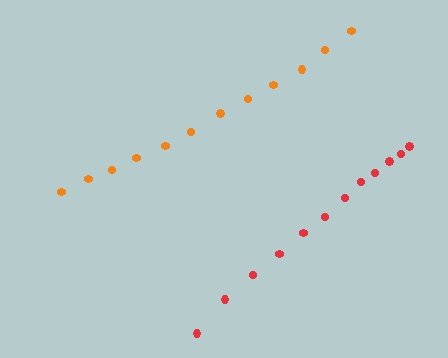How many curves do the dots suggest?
There are 2 distinct paths.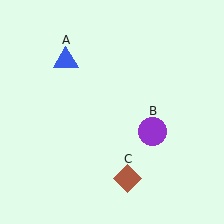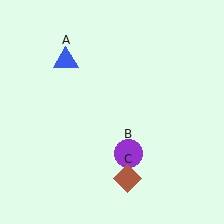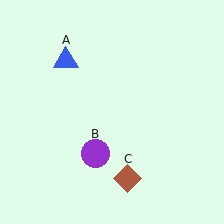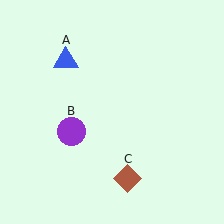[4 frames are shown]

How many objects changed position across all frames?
1 object changed position: purple circle (object B).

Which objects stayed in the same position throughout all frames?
Blue triangle (object A) and brown diamond (object C) remained stationary.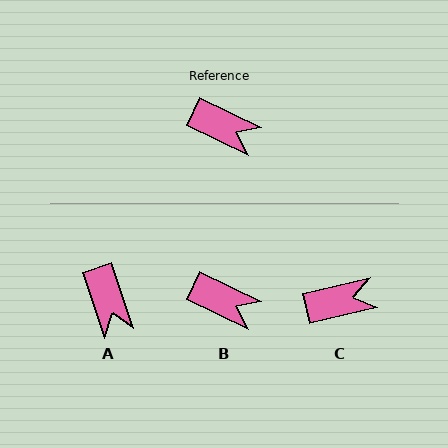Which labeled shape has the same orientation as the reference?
B.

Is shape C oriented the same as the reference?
No, it is off by about 39 degrees.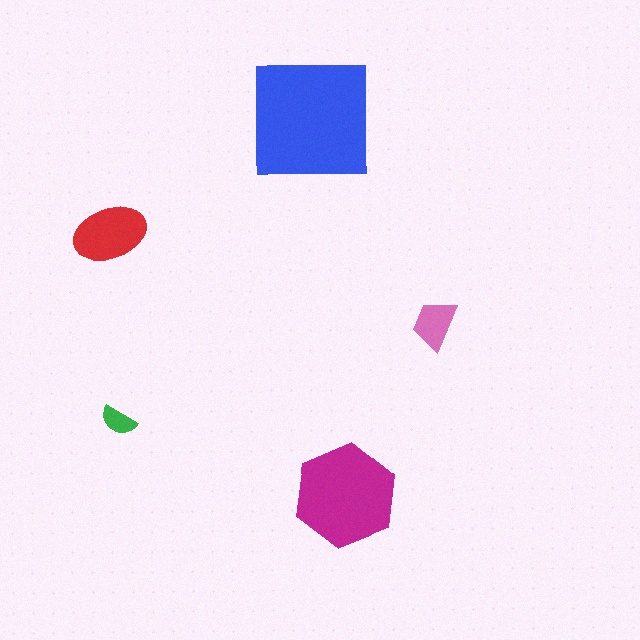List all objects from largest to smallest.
The blue square, the magenta hexagon, the red ellipse, the pink trapezoid, the green semicircle.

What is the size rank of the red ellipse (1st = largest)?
3rd.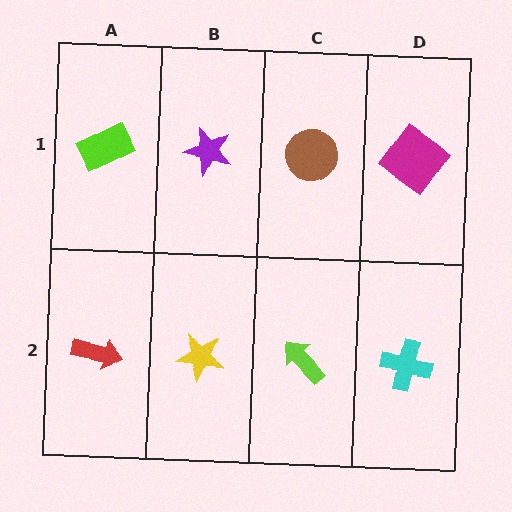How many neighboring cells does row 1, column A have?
2.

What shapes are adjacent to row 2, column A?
A lime rectangle (row 1, column A), a yellow star (row 2, column B).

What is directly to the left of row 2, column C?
A yellow star.